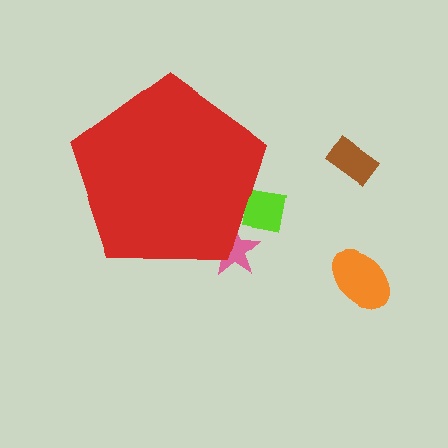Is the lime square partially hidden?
Yes, the lime square is partially hidden behind the red pentagon.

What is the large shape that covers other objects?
A red pentagon.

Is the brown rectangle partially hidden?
No, the brown rectangle is fully visible.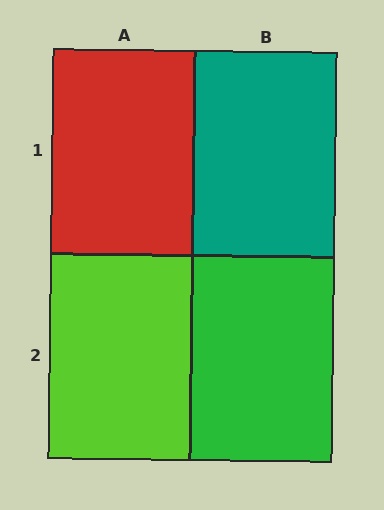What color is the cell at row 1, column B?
Teal.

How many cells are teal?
1 cell is teal.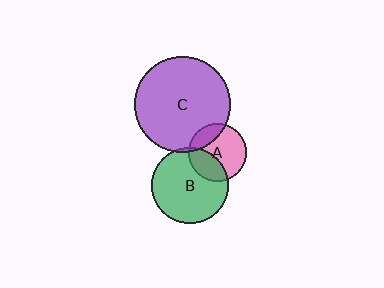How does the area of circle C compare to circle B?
Approximately 1.6 times.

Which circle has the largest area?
Circle C (purple).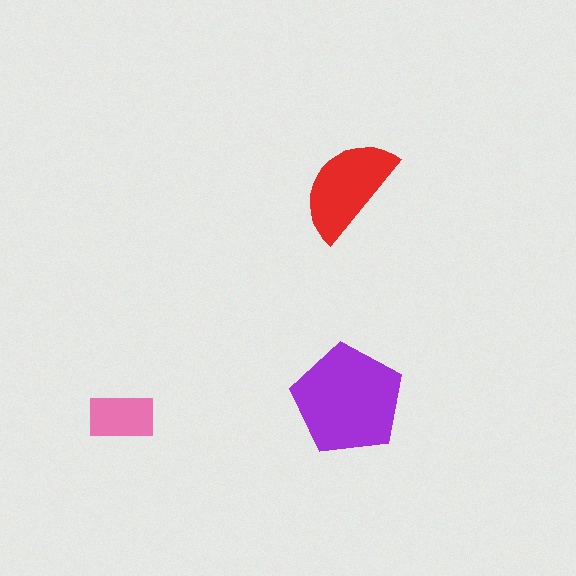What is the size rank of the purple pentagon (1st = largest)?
1st.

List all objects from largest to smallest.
The purple pentagon, the red semicircle, the pink rectangle.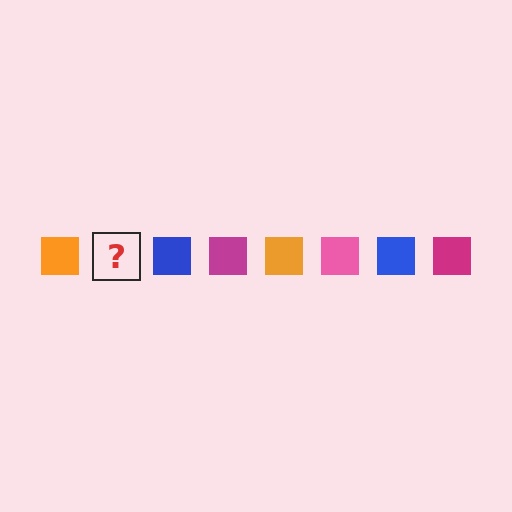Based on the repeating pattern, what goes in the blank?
The blank should be a pink square.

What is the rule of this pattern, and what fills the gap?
The rule is that the pattern cycles through orange, pink, blue, magenta squares. The gap should be filled with a pink square.